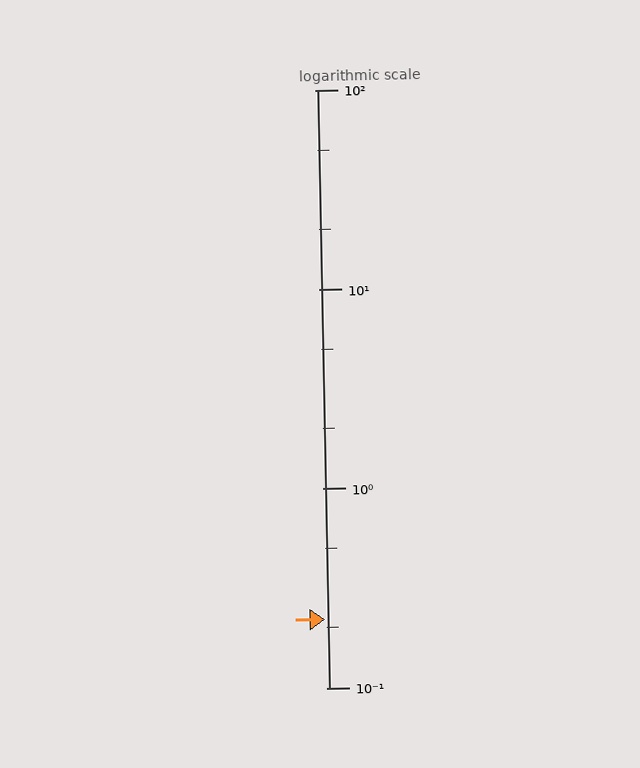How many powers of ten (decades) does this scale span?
The scale spans 3 decades, from 0.1 to 100.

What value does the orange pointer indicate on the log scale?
The pointer indicates approximately 0.22.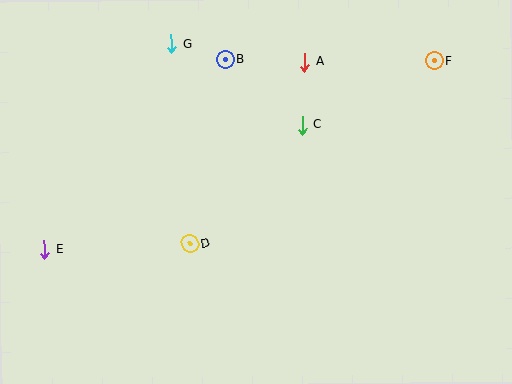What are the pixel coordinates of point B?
Point B is at (225, 60).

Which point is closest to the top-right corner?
Point F is closest to the top-right corner.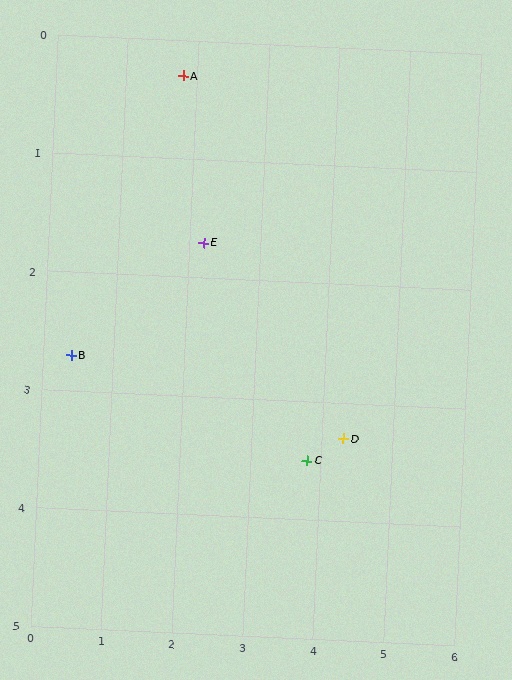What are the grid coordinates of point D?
Point D is at approximately (4.3, 3.3).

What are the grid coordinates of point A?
Point A is at approximately (1.8, 0.3).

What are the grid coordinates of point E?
Point E is at approximately (2.2, 1.7).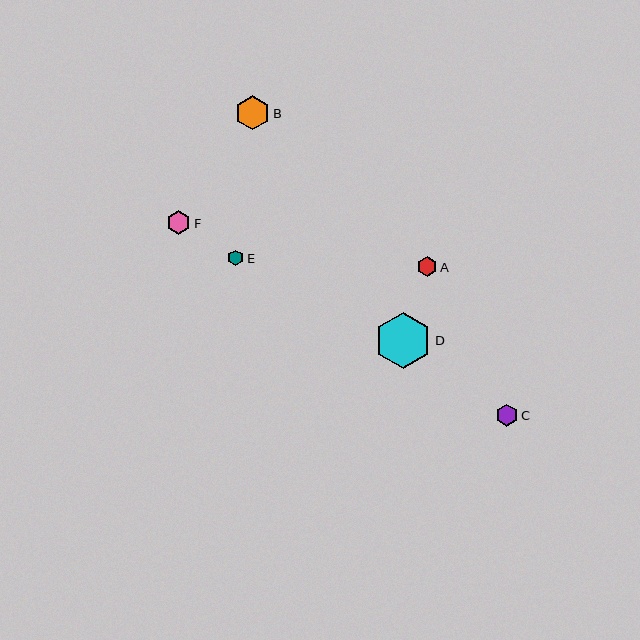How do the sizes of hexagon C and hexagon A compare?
Hexagon C and hexagon A are approximately the same size.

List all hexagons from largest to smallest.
From largest to smallest: D, B, F, C, A, E.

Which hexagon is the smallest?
Hexagon E is the smallest with a size of approximately 16 pixels.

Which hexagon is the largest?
Hexagon D is the largest with a size of approximately 57 pixels.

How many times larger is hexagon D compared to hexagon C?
Hexagon D is approximately 2.6 times the size of hexagon C.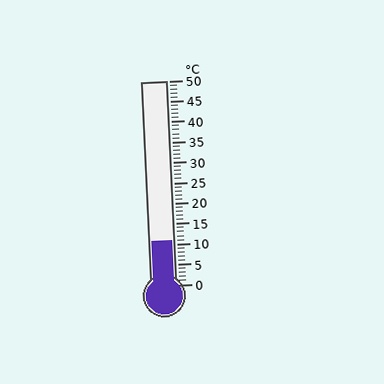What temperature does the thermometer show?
The thermometer shows approximately 11°C.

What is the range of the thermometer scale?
The thermometer scale ranges from 0°C to 50°C.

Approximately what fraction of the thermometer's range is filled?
The thermometer is filled to approximately 20% of its range.